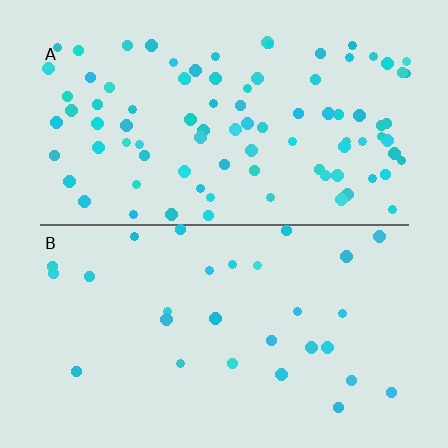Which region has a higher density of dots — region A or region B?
A (the top).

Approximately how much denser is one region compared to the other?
Approximately 3.1× — region A over region B.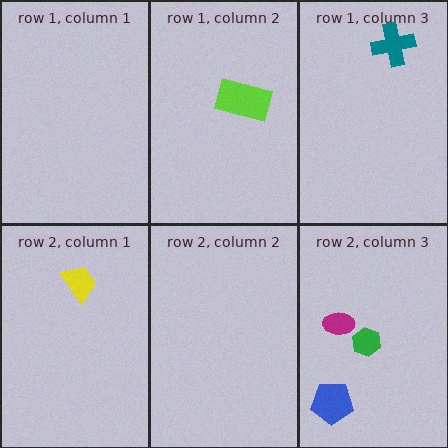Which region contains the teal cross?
The row 1, column 3 region.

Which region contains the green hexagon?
The row 2, column 3 region.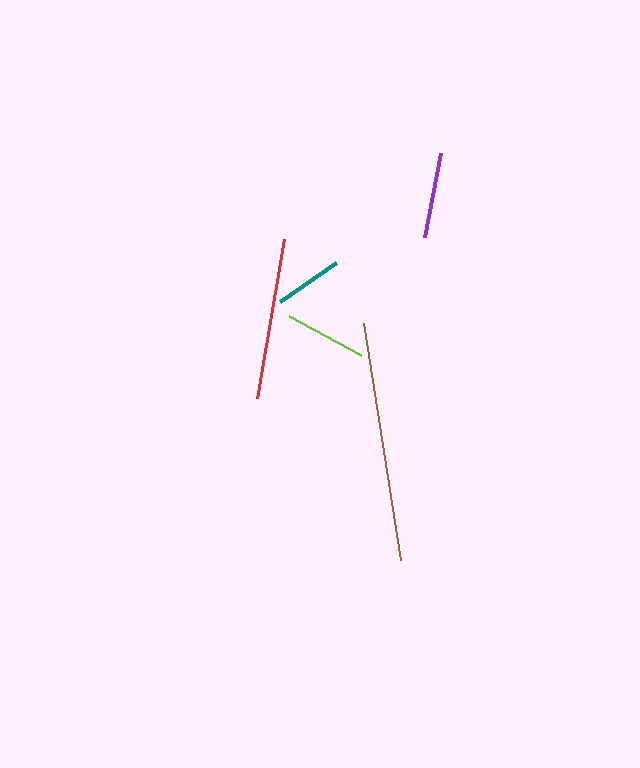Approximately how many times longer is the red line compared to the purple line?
The red line is approximately 1.9 times the length of the purple line.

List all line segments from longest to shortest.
From longest to shortest: brown, red, purple, lime, teal.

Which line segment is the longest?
The brown line is the longest at approximately 240 pixels.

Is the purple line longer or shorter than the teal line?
The purple line is longer than the teal line.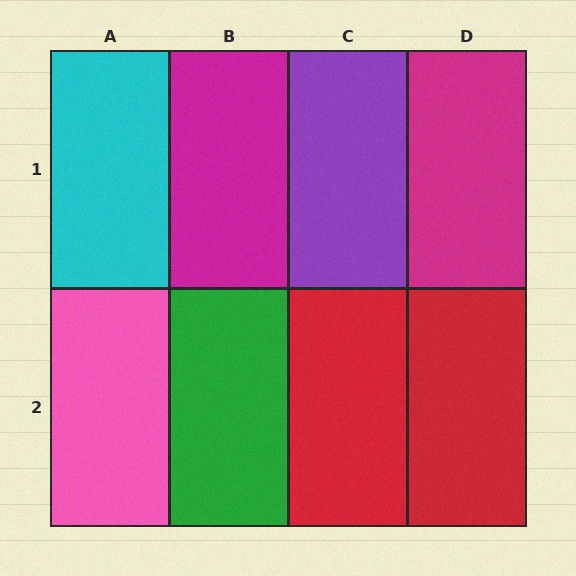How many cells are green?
1 cell is green.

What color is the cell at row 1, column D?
Magenta.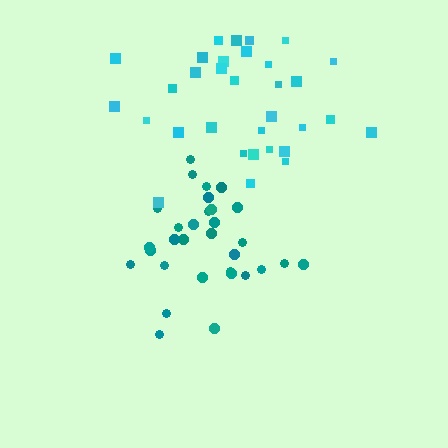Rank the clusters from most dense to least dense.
teal, cyan.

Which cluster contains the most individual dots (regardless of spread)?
Cyan (32).